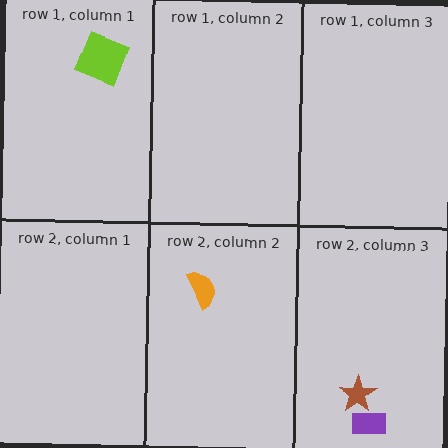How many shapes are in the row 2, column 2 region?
1.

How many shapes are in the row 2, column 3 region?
2.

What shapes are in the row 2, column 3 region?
The brown star, the purple rectangle.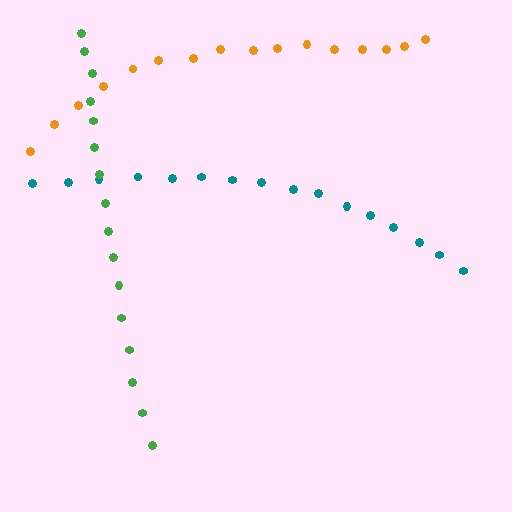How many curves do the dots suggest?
There are 3 distinct paths.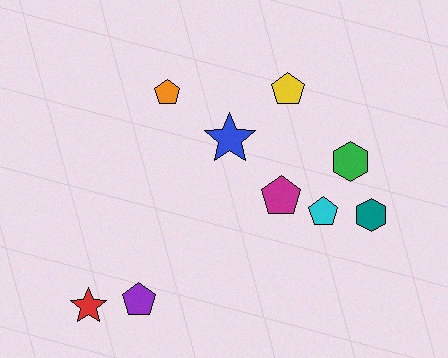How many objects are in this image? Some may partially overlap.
There are 9 objects.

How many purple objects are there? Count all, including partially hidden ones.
There is 1 purple object.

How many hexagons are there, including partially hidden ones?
There are 2 hexagons.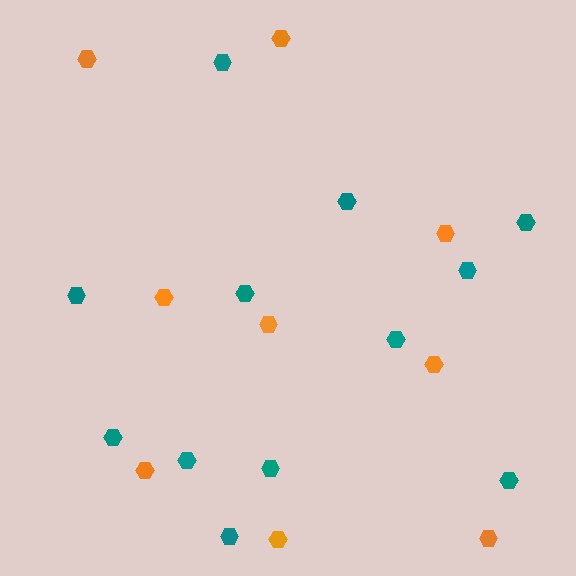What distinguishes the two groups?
There are 2 groups: one group of teal hexagons (12) and one group of orange hexagons (9).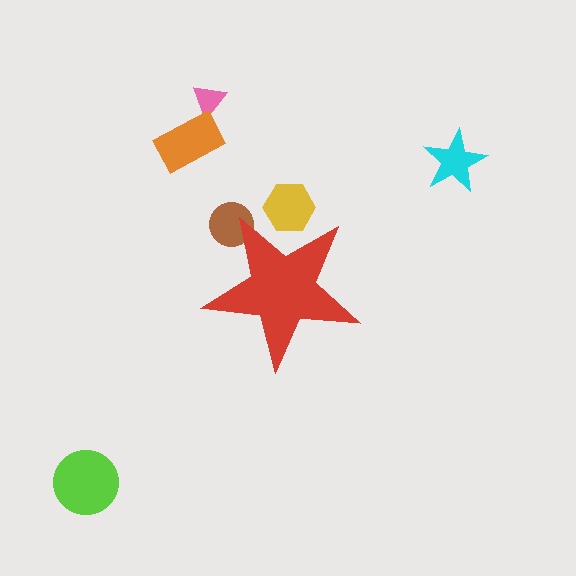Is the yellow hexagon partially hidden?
Yes, the yellow hexagon is partially hidden behind the red star.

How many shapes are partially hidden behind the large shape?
2 shapes are partially hidden.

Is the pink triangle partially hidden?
No, the pink triangle is fully visible.